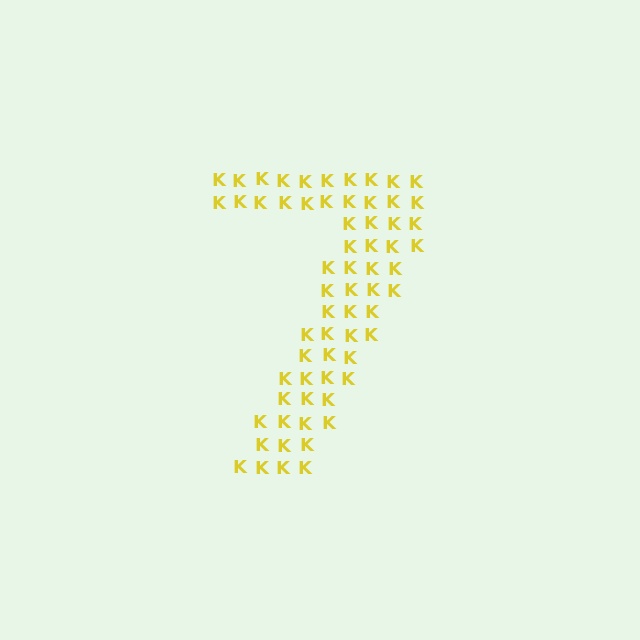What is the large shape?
The large shape is the digit 7.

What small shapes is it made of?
It is made of small letter K's.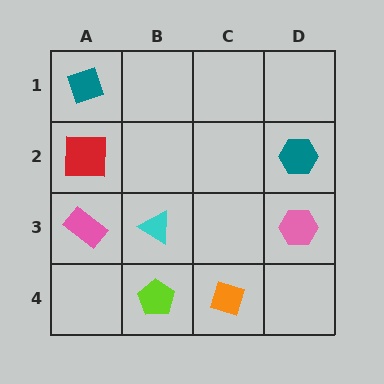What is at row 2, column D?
A teal hexagon.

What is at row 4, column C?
An orange diamond.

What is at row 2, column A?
A red square.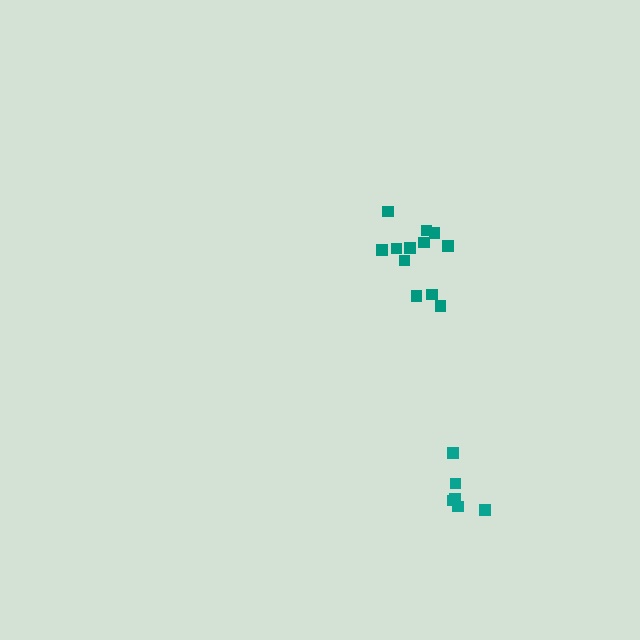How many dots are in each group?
Group 1: 12 dots, Group 2: 6 dots (18 total).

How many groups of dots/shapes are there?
There are 2 groups.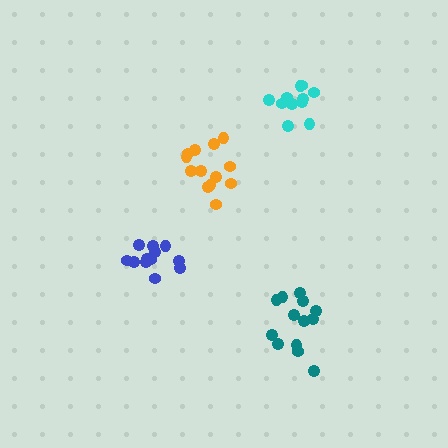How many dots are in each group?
Group 1: 12 dots, Group 2: 13 dots, Group 3: 11 dots, Group 4: 13 dots (49 total).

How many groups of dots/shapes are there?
There are 4 groups.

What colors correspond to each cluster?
The clusters are colored: blue, teal, cyan, orange.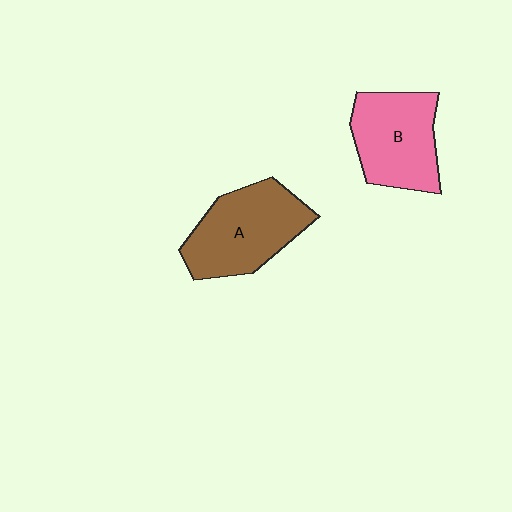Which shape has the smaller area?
Shape B (pink).